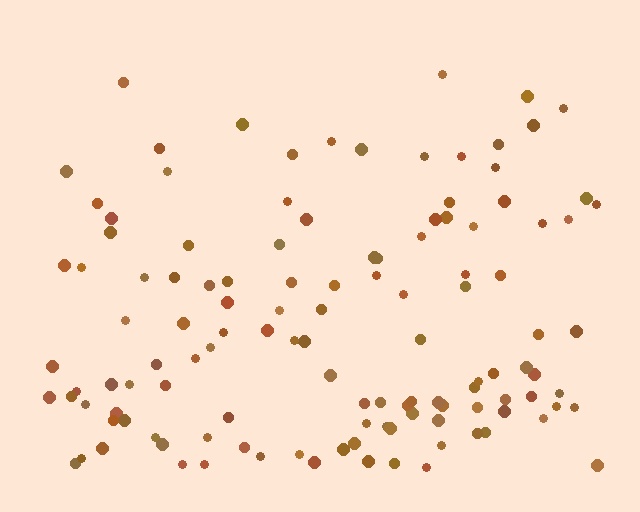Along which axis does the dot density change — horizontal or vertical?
Vertical.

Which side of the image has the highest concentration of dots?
The bottom.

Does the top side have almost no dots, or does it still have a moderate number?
Still a moderate number, just noticeably fewer than the bottom.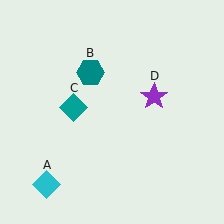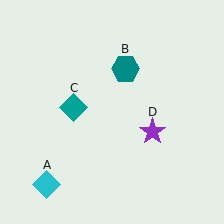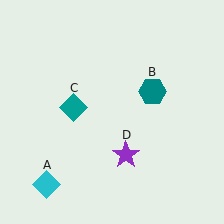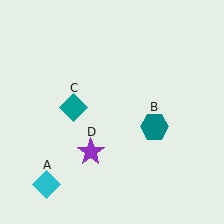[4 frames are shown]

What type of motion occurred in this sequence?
The teal hexagon (object B), purple star (object D) rotated clockwise around the center of the scene.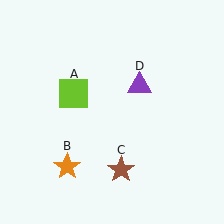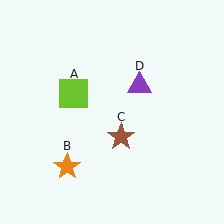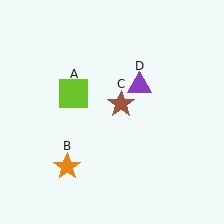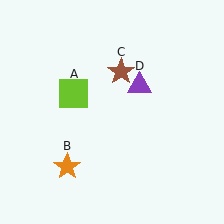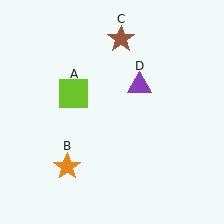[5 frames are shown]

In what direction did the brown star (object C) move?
The brown star (object C) moved up.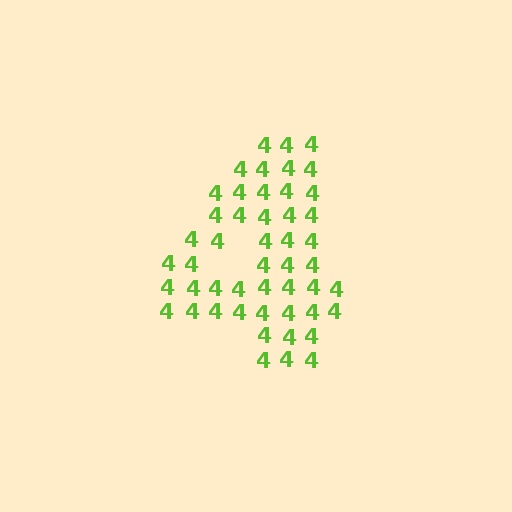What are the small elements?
The small elements are digit 4's.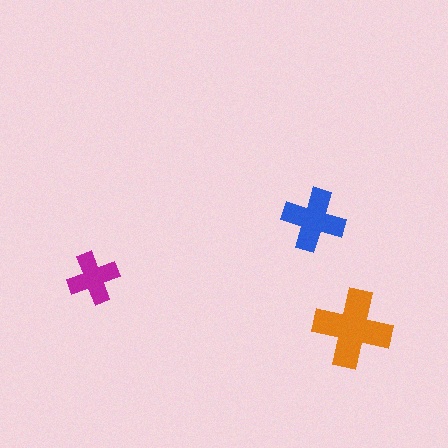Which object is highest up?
The blue cross is topmost.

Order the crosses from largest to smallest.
the orange one, the blue one, the magenta one.